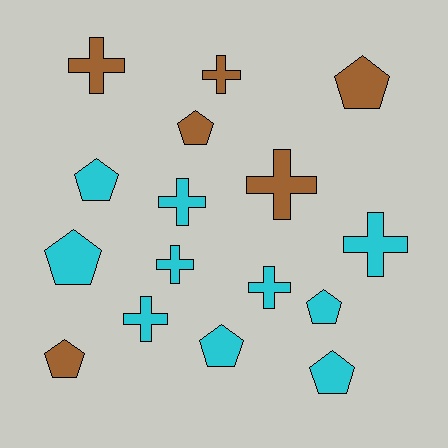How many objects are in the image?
There are 16 objects.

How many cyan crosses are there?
There are 5 cyan crosses.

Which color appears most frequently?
Cyan, with 10 objects.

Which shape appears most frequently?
Pentagon, with 8 objects.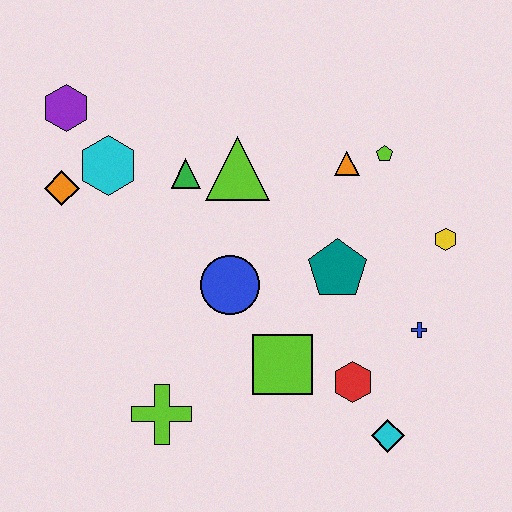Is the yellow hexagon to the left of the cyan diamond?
No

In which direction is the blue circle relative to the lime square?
The blue circle is above the lime square.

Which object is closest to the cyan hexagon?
The orange diamond is closest to the cyan hexagon.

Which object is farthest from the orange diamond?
The cyan diamond is farthest from the orange diamond.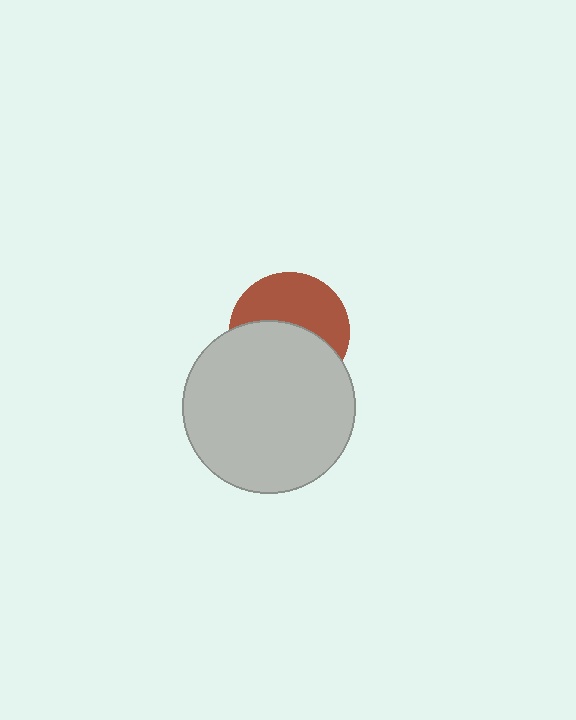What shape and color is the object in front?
The object in front is a light gray circle.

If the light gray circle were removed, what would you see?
You would see the complete brown circle.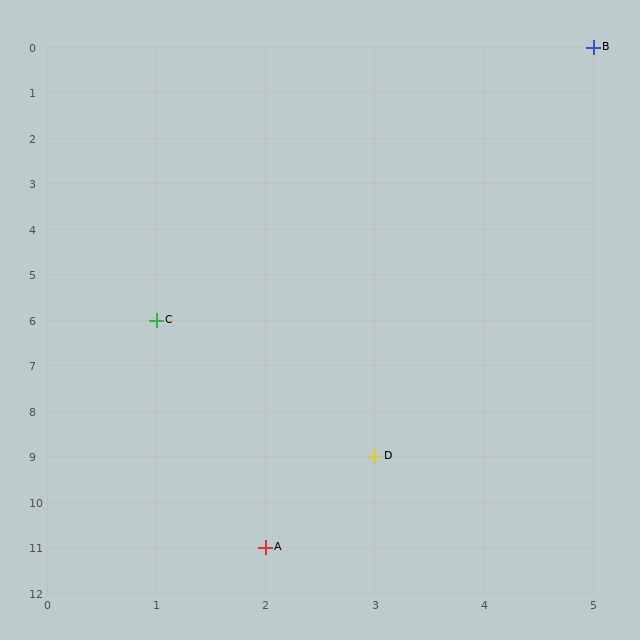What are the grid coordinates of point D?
Point D is at grid coordinates (3, 9).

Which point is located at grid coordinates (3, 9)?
Point D is at (3, 9).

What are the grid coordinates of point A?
Point A is at grid coordinates (2, 11).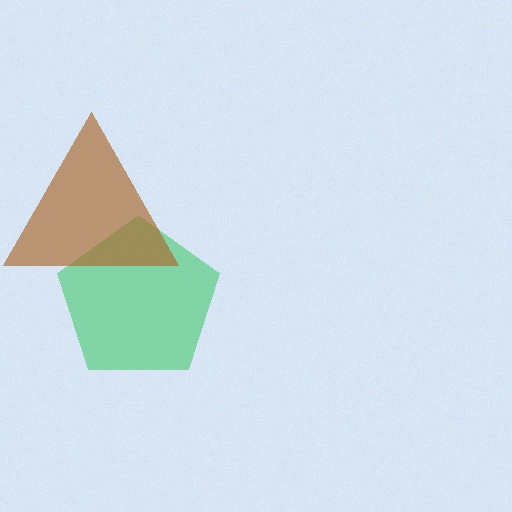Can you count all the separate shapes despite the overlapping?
Yes, there are 2 separate shapes.